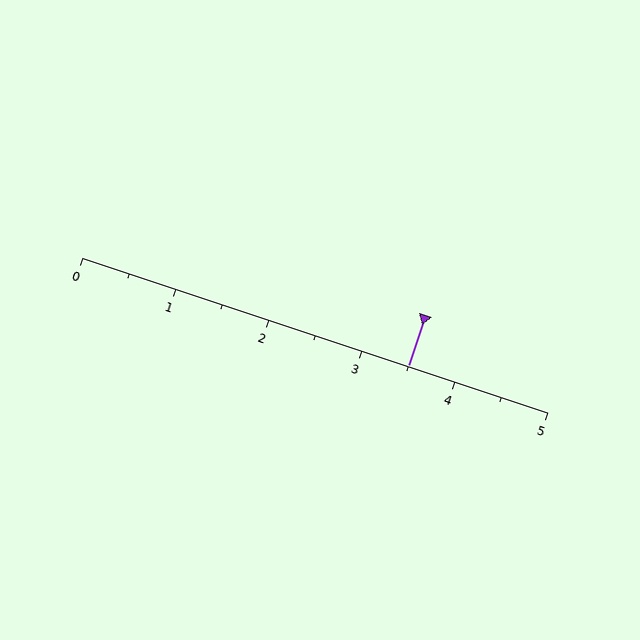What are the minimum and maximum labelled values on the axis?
The axis runs from 0 to 5.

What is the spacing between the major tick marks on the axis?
The major ticks are spaced 1 apart.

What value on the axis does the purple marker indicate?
The marker indicates approximately 3.5.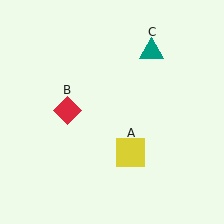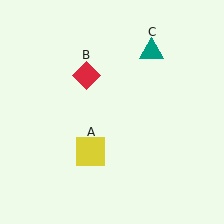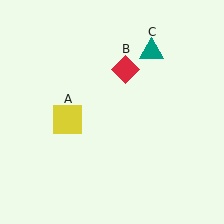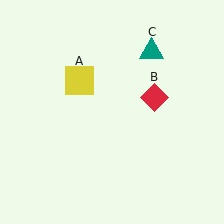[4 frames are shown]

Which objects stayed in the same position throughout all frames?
Teal triangle (object C) remained stationary.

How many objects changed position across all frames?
2 objects changed position: yellow square (object A), red diamond (object B).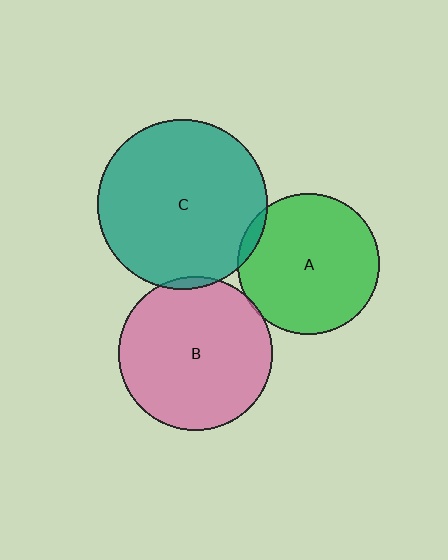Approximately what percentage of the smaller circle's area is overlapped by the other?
Approximately 5%.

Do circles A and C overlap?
Yes.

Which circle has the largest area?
Circle C (teal).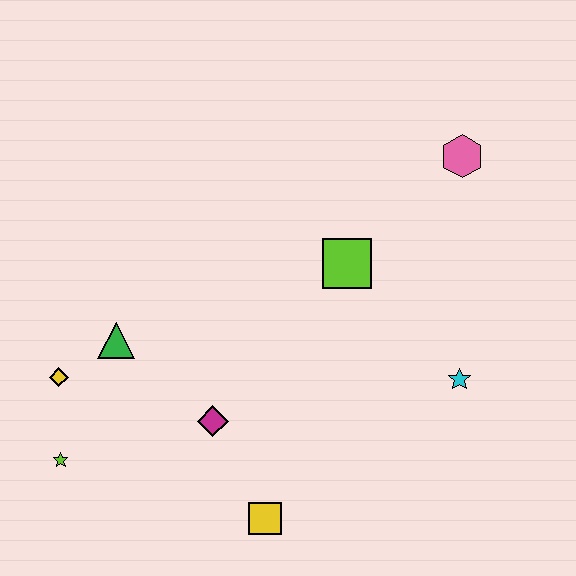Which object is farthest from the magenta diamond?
The pink hexagon is farthest from the magenta diamond.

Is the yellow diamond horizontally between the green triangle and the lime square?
No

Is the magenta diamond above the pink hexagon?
No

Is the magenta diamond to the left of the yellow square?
Yes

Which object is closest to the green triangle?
The yellow diamond is closest to the green triangle.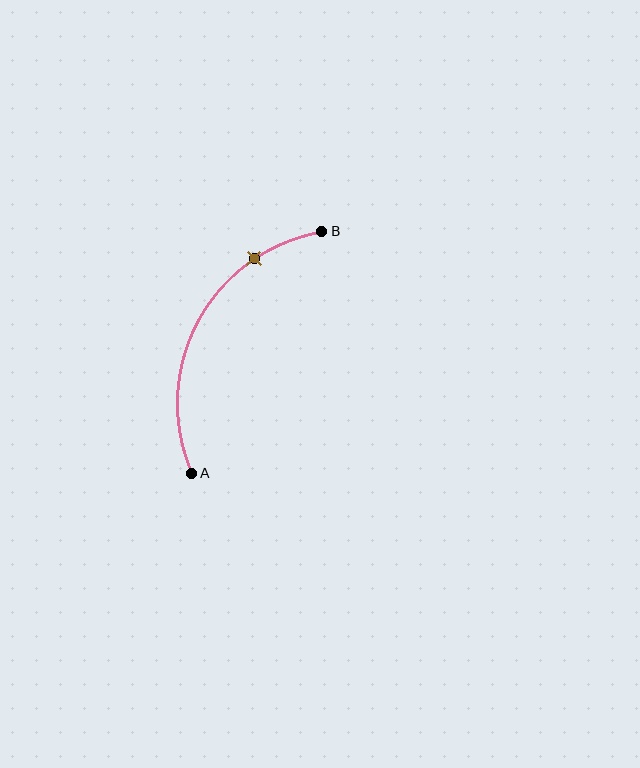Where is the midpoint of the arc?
The arc midpoint is the point on the curve farthest from the straight line joining A and B. It sits to the left of that line.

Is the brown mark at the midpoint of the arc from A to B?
No. The brown mark lies on the arc but is closer to endpoint B. The arc midpoint would be at the point on the curve equidistant along the arc from both A and B.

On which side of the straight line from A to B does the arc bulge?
The arc bulges to the left of the straight line connecting A and B.